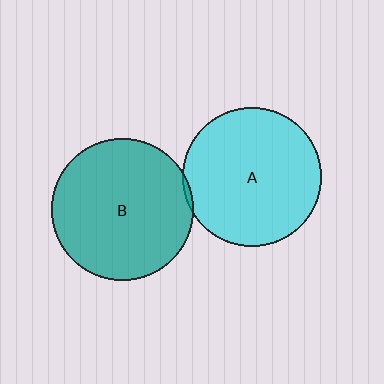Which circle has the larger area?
Circle B (teal).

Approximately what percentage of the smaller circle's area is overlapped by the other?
Approximately 5%.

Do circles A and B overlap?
Yes.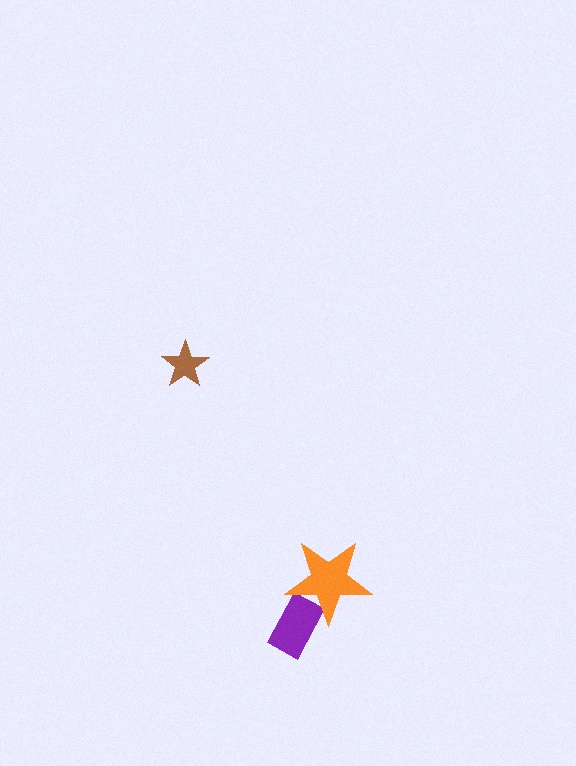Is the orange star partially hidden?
No, no other shape covers it.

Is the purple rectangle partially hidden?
Yes, it is partially covered by another shape.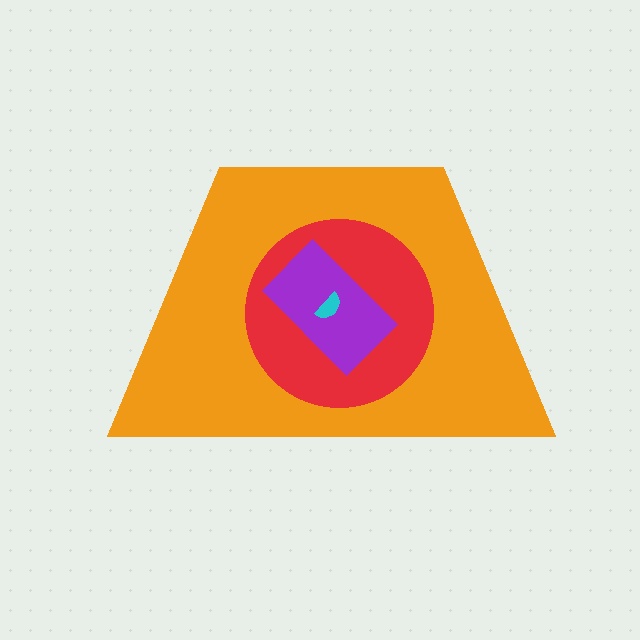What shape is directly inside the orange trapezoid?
The red circle.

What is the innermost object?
The cyan semicircle.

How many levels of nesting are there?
4.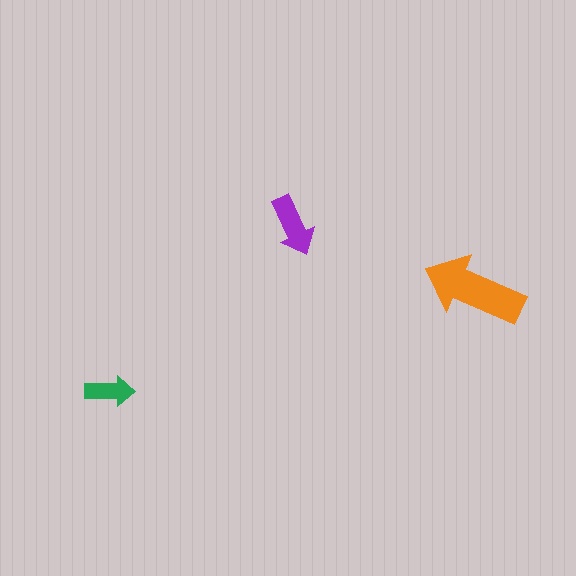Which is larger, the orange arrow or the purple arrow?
The orange one.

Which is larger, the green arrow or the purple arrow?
The purple one.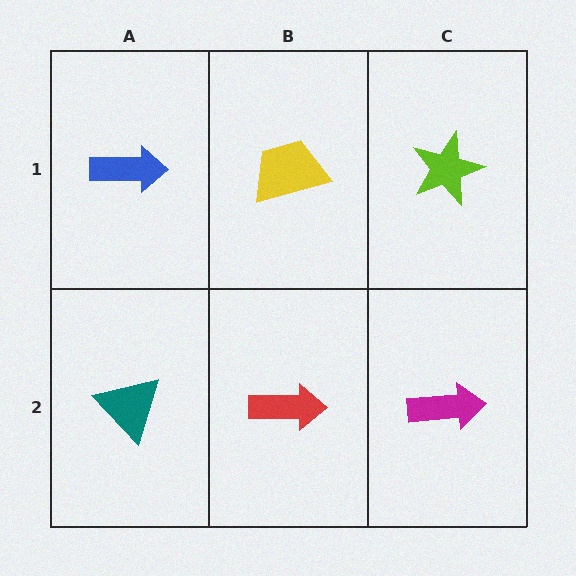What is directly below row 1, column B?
A red arrow.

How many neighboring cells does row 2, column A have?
2.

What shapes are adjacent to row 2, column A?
A blue arrow (row 1, column A), a red arrow (row 2, column B).